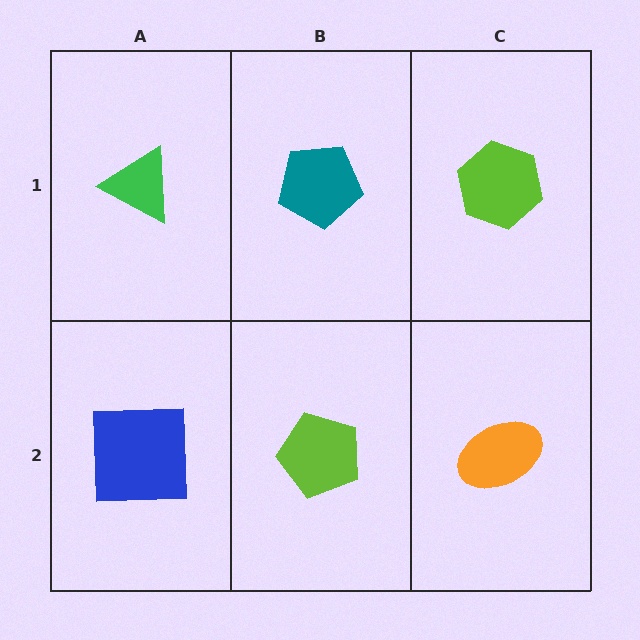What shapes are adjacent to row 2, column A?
A green triangle (row 1, column A), a lime pentagon (row 2, column B).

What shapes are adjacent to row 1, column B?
A lime pentagon (row 2, column B), a green triangle (row 1, column A), a lime hexagon (row 1, column C).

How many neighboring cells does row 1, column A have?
2.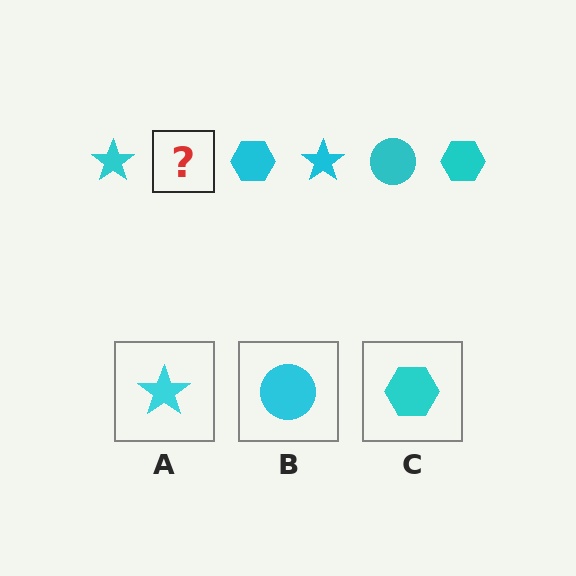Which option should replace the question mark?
Option B.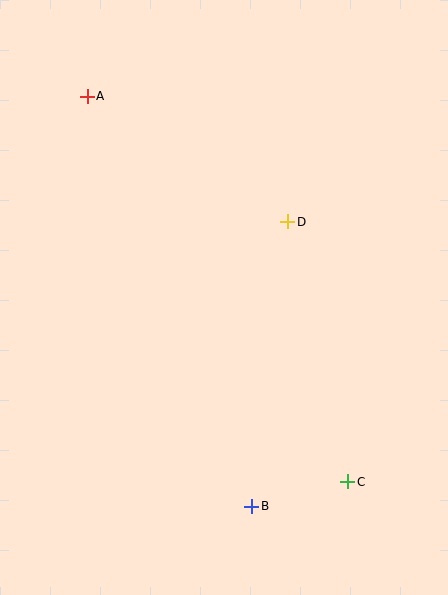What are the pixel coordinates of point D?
Point D is at (288, 222).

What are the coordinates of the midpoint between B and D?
The midpoint between B and D is at (270, 364).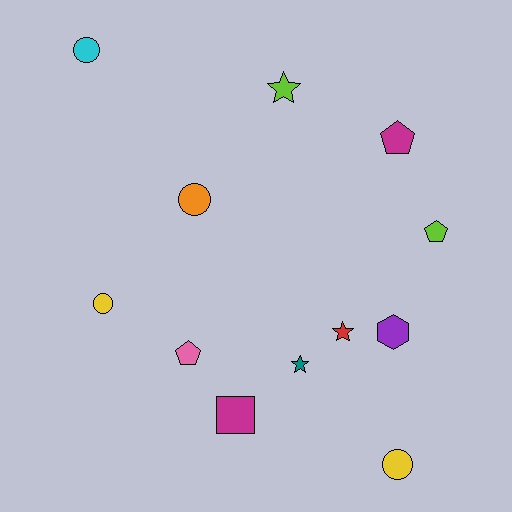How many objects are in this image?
There are 12 objects.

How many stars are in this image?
There are 3 stars.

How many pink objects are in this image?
There is 1 pink object.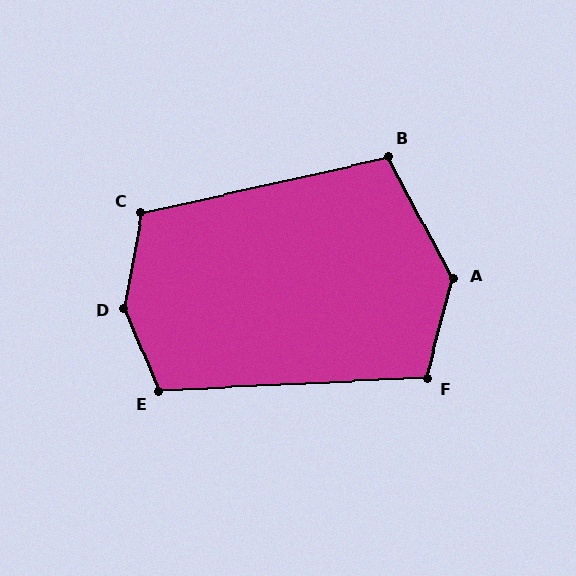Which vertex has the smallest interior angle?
B, at approximately 105 degrees.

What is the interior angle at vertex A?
Approximately 137 degrees (obtuse).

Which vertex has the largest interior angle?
D, at approximately 147 degrees.